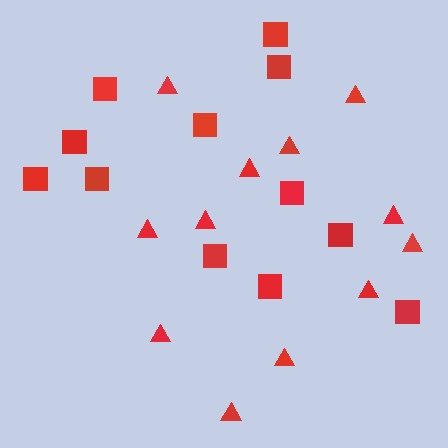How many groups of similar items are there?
There are 2 groups: one group of squares (12) and one group of triangles (12).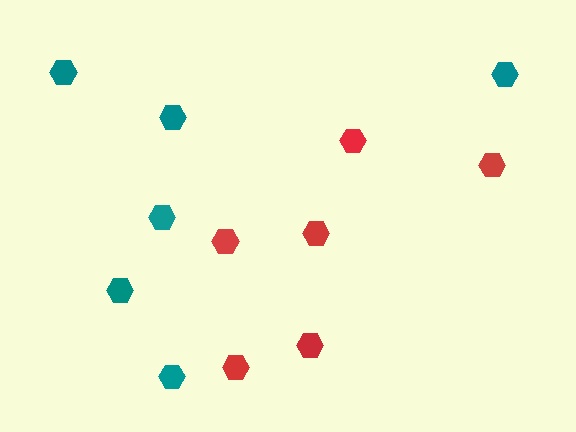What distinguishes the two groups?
There are 2 groups: one group of teal hexagons (6) and one group of red hexagons (6).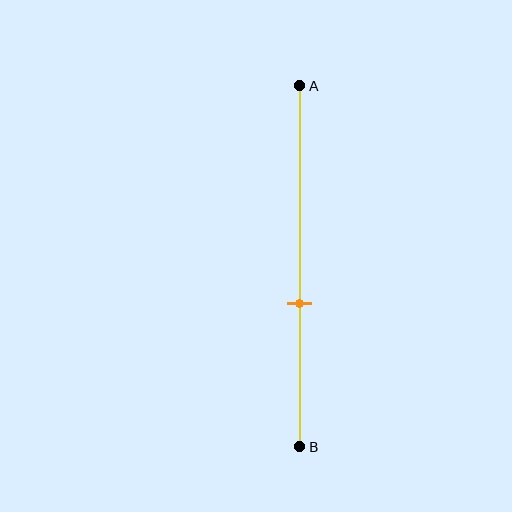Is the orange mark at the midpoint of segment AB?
No, the mark is at about 60% from A, not at the 50% midpoint.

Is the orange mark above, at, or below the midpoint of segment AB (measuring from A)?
The orange mark is below the midpoint of segment AB.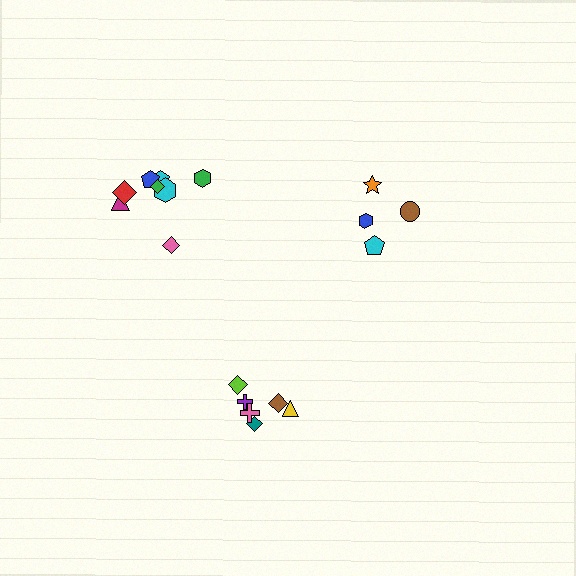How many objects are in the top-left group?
There are 8 objects.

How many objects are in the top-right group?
There are 4 objects.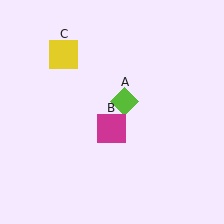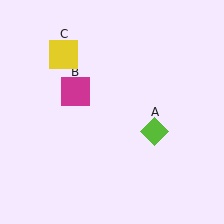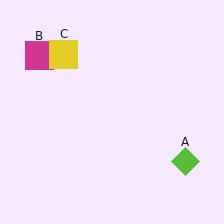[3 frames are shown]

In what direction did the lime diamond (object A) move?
The lime diamond (object A) moved down and to the right.